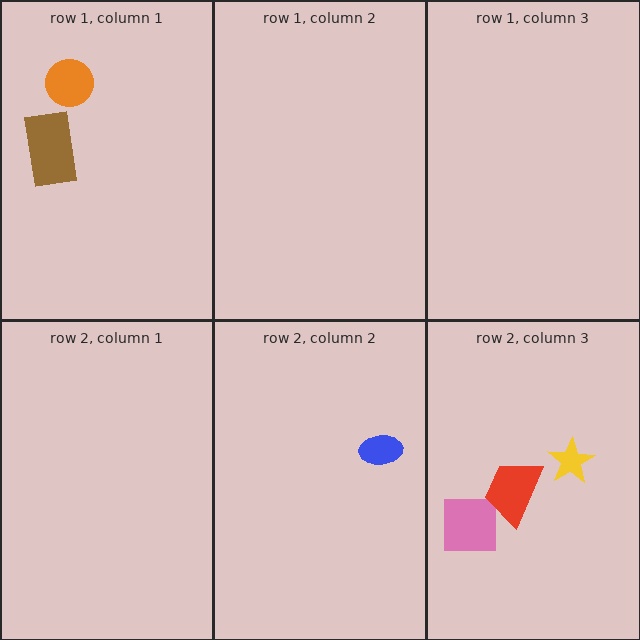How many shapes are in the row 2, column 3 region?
3.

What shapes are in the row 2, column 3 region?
The pink square, the yellow star, the red trapezoid.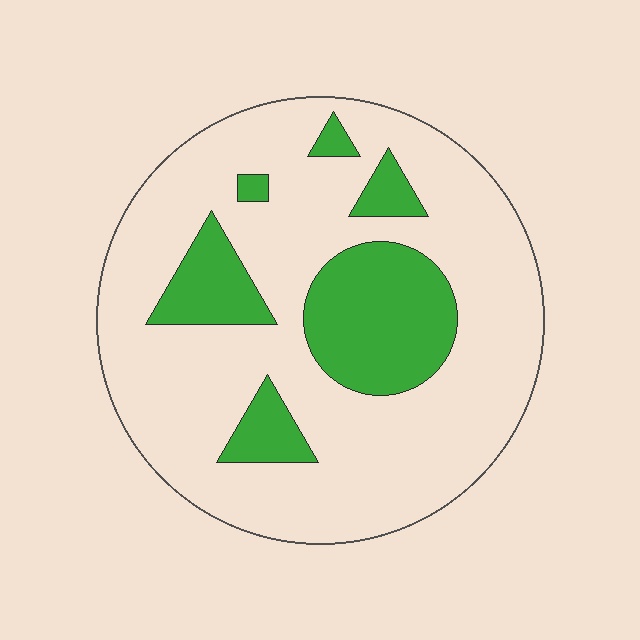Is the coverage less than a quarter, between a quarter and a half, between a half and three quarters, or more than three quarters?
Less than a quarter.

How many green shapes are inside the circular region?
6.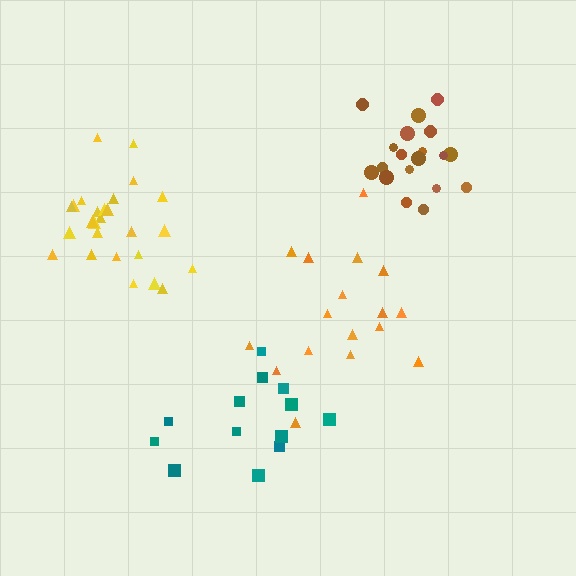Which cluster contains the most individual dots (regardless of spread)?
Yellow (26).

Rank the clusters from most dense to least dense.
brown, yellow, teal, orange.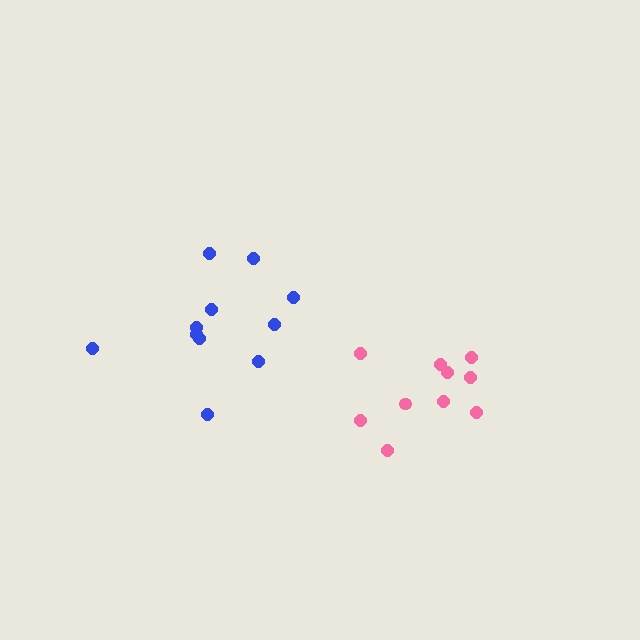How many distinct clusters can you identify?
There are 2 distinct clusters.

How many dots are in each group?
Group 1: 10 dots, Group 2: 11 dots (21 total).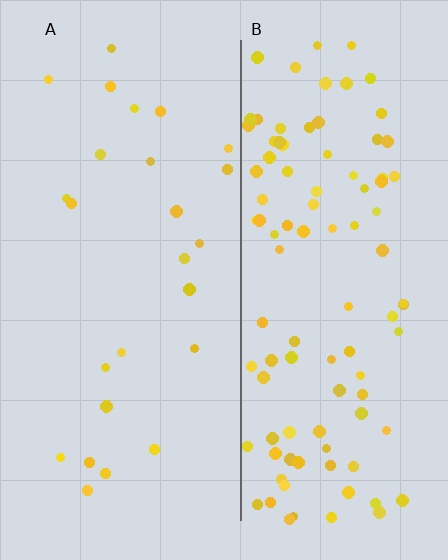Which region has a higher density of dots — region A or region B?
B (the right).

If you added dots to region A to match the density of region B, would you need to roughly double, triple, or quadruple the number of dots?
Approximately quadruple.